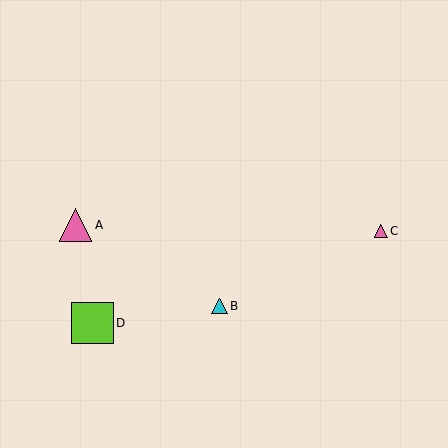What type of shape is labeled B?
Shape B is a cyan triangle.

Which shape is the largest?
The lime square (labeled D) is the largest.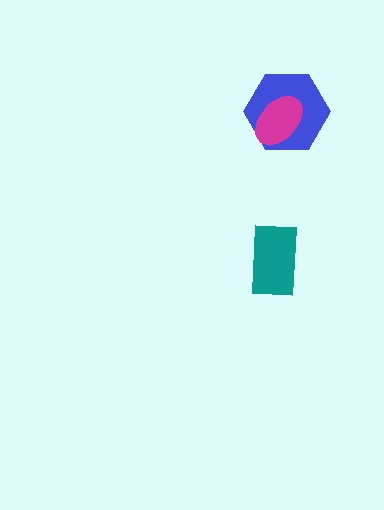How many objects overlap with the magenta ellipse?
1 object overlaps with the magenta ellipse.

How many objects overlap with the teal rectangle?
0 objects overlap with the teal rectangle.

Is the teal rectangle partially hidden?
No, no other shape covers it.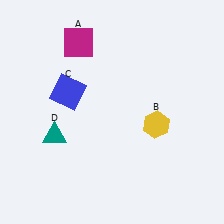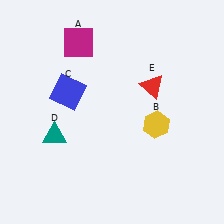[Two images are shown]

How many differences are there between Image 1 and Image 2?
There is 1 difference between the two images.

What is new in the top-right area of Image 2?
A red triangle (E) was added in the top-right area of Image 2.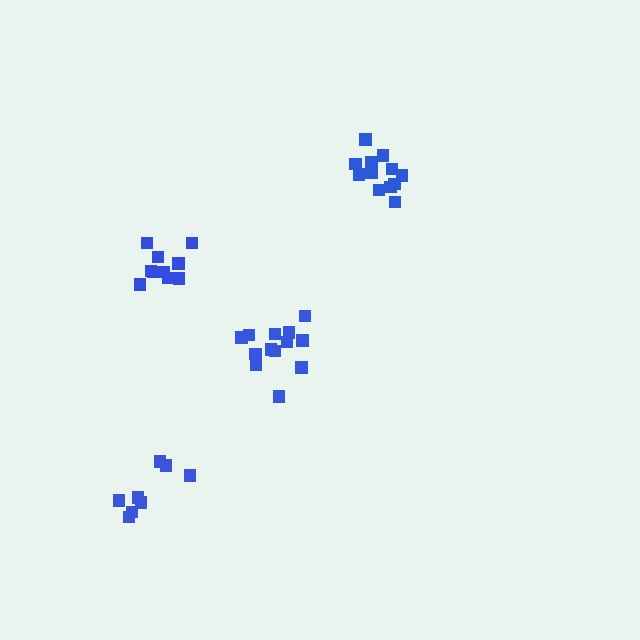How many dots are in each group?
Group 1: 8 dots, Group 2: 11 dots, Group 3: 13 dots, Group 4: 12 dots (44 total).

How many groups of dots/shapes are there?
There are 4 groups.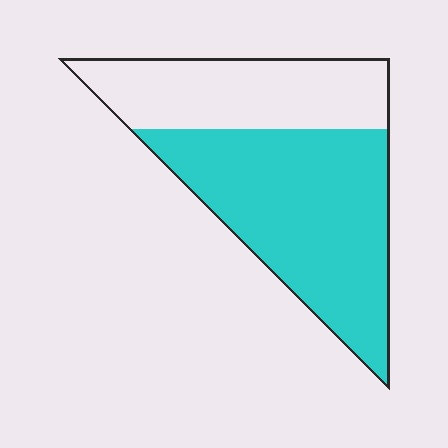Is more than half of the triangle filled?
Yes.